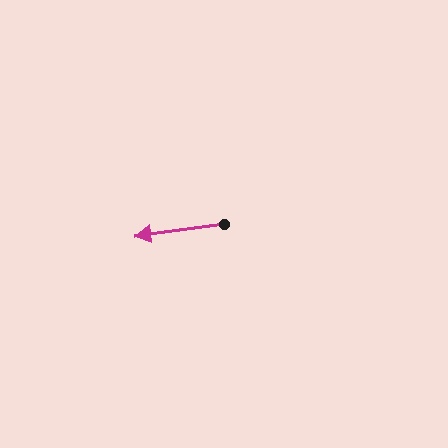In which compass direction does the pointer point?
West.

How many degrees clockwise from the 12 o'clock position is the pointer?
Approximately 262 degrees.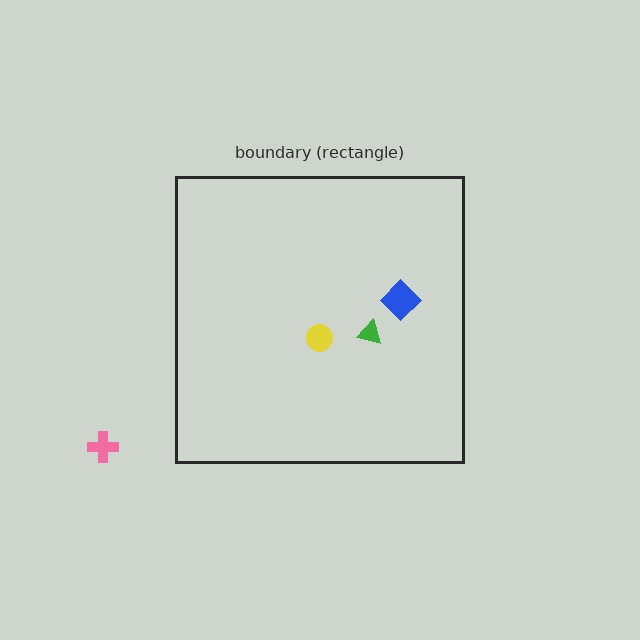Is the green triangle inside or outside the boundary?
Inside.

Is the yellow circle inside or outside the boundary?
Inside.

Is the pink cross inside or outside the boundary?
Outside.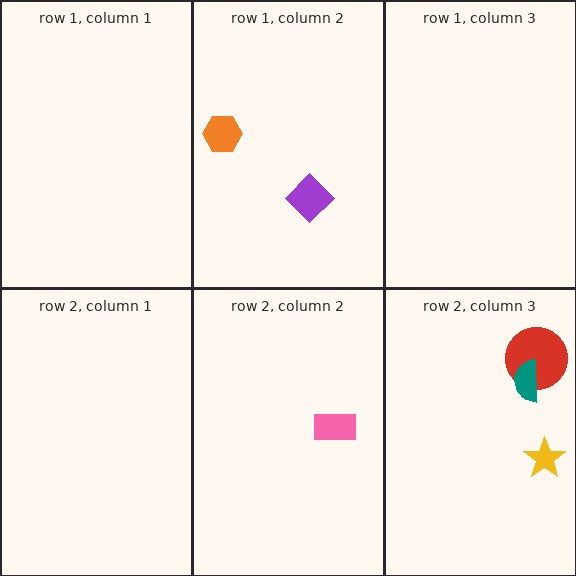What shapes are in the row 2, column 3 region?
The red circle, the teal semicircle, the yellow star.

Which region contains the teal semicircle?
The row 2, column 3 region.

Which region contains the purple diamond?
The row 1, column 2 region.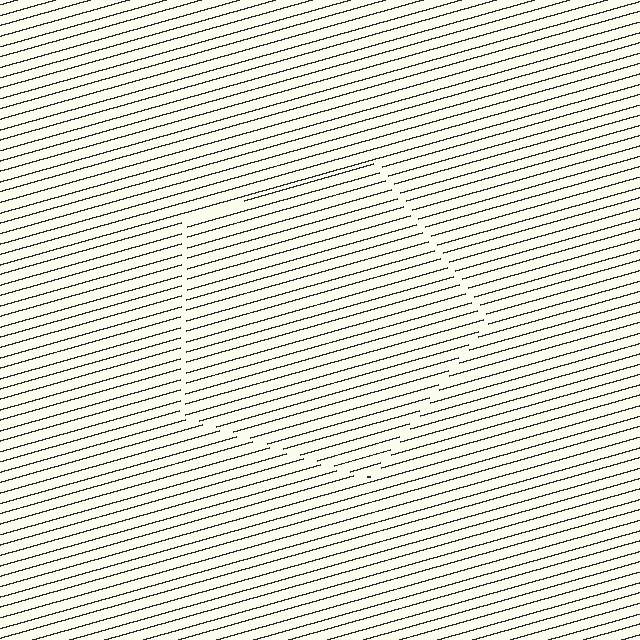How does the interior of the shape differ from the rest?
The interior of the shape contains the same grating, shifted by half a period — the contour is defined by the phase discontinuity where line-ends from the inner and outer gratings abut.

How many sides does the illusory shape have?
5 sides — the line-ends trace a pentagon.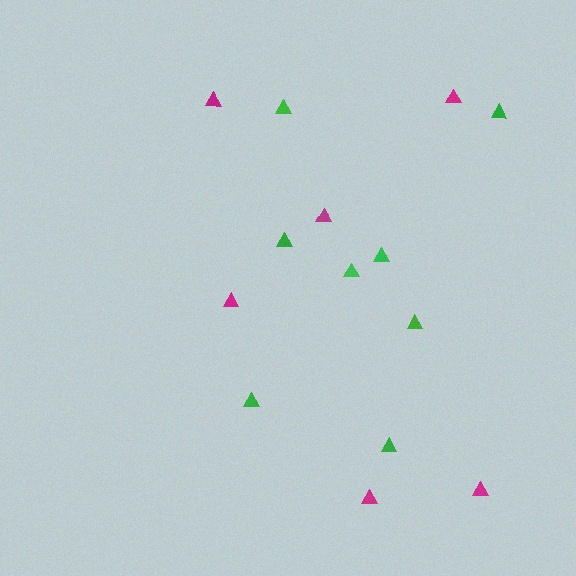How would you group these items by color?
There are 2 groups: one group of green triangles (8) and one group of magenta triangles (6).